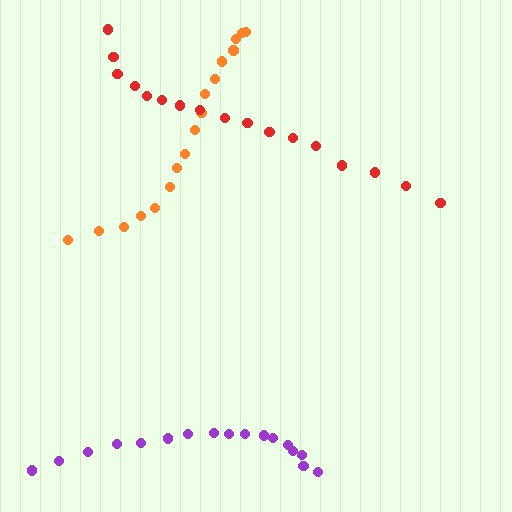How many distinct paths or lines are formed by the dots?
There are 3 distinct paths.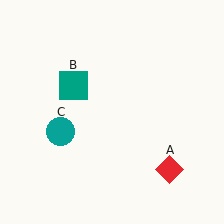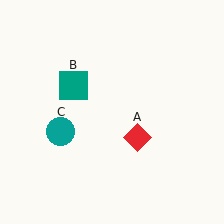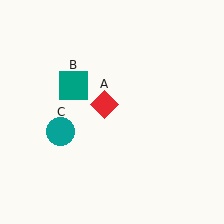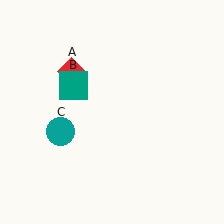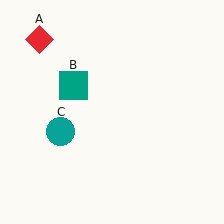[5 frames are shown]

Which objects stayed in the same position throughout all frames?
Teal square (object B) and teal circle (object C) remained stationary.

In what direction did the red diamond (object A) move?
The red diamond (object A) moved up and to the left.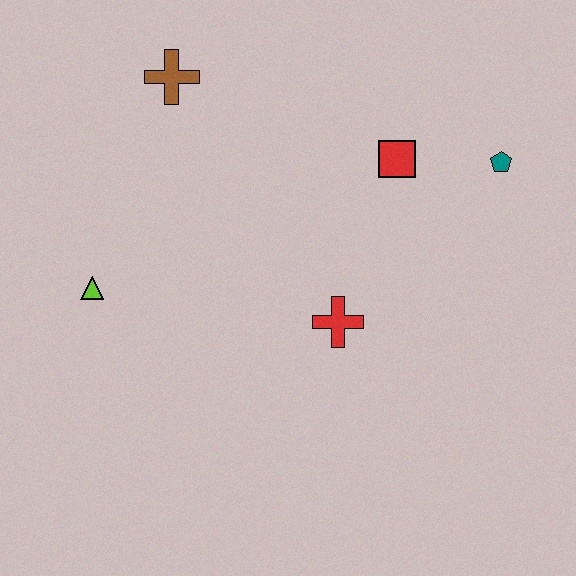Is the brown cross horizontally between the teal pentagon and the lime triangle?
Yes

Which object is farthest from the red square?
The lime triangle is farthest from the red square.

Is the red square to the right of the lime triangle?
Yes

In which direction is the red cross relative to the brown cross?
The red cross is below the brown cross.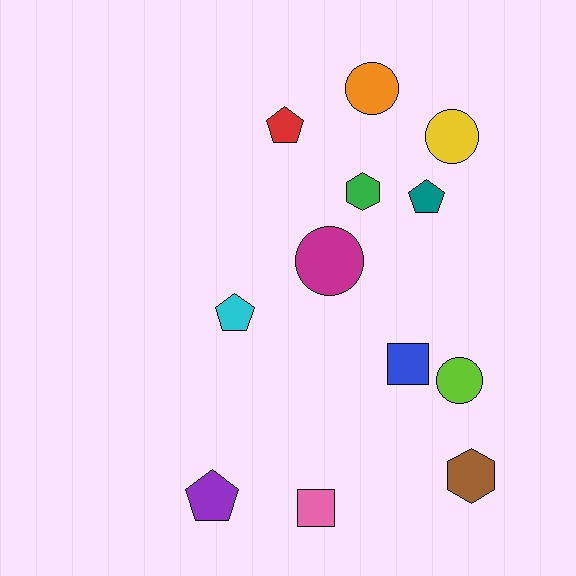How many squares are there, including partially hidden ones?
There are 2 squares.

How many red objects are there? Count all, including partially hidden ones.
There is 1 red object.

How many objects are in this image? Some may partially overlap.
There are 12 objects.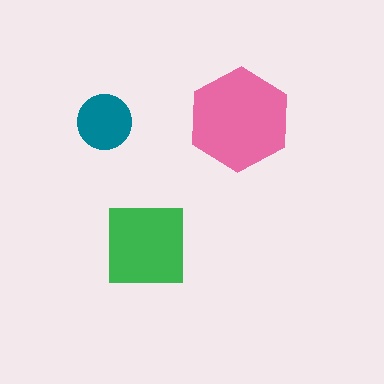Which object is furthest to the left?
The teal circle is leftmost.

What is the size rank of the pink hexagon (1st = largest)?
1st.